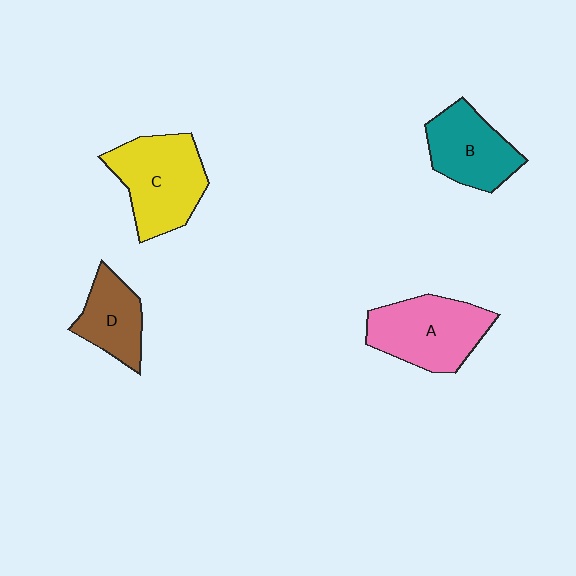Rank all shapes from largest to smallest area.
From largest to smallest: C (yellow), A (pink), B (teal), D (brown).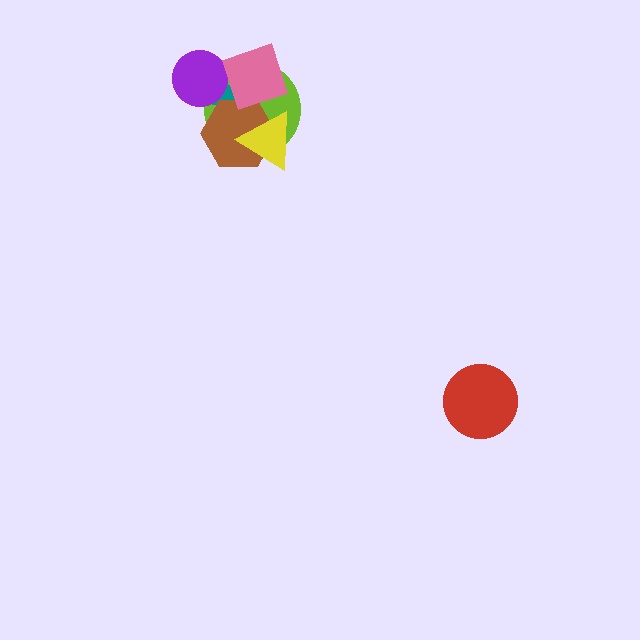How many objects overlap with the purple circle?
3 objects overlap with the purple circle.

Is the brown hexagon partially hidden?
Yes, it is partially covered by another shape.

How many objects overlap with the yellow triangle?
2 objects overlap with the yellow triangle.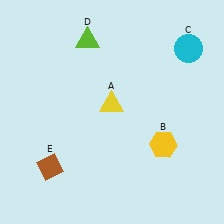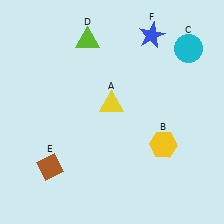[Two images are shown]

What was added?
A blue star (F) was added in Image 2.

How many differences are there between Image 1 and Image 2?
There is 1 difference between the two images.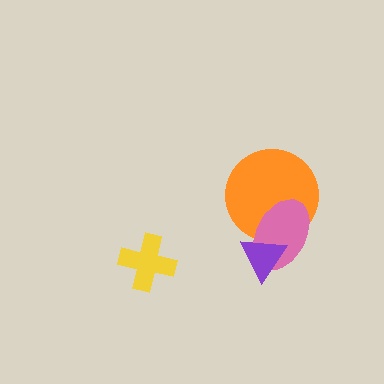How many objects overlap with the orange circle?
2 objects overlap with the orange circle.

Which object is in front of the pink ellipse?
The purple triangle is in front of the pink ellipse.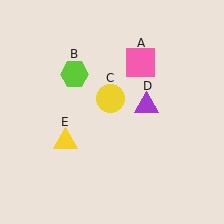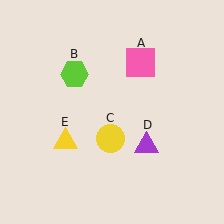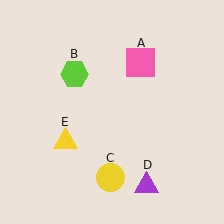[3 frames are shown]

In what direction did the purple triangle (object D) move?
The purple triangle (object D) moved down.